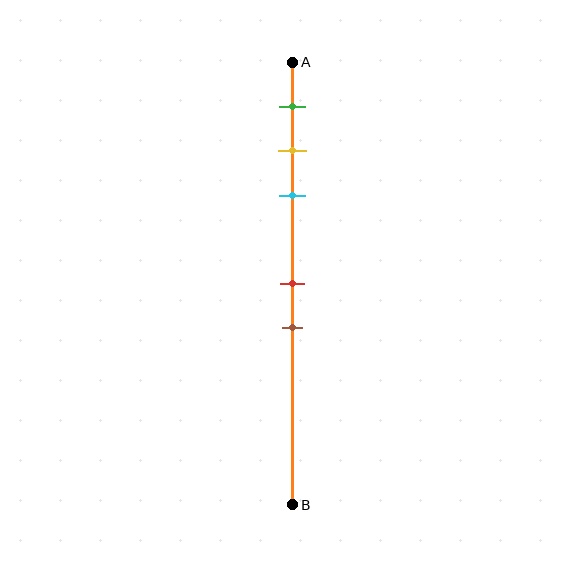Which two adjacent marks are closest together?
The yellow and cyan marks are the closest adjacent pair.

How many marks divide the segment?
There are 5 marks dividing the segment.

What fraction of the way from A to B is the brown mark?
The brown mark is approximately 60% (0.6) of the way from A to B.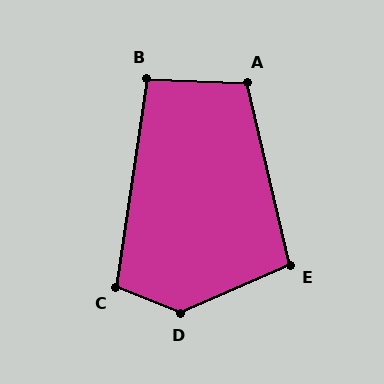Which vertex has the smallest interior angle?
B, at approximately 96 degrees.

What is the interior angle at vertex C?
Approximately 104 degrees (obtuse).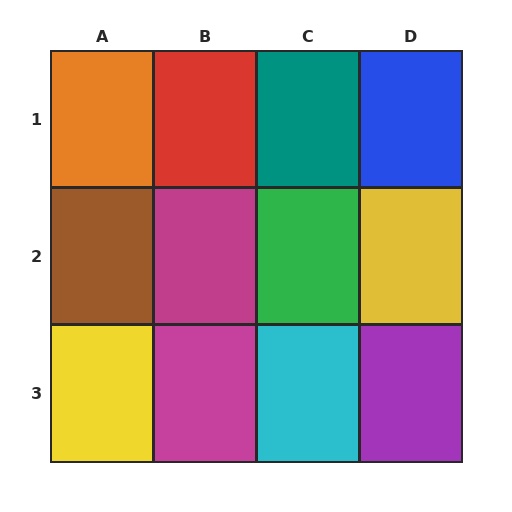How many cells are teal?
1 cell is teal.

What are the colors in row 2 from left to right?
Brown, magenta, green, yellow.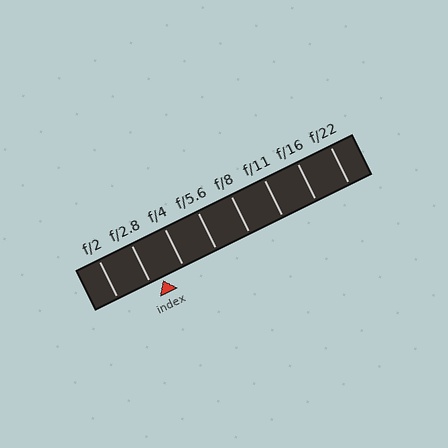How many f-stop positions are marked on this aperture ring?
There are 8 f-stop positions marked.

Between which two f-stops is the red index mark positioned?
The index mark is between f/2.8 and f/4.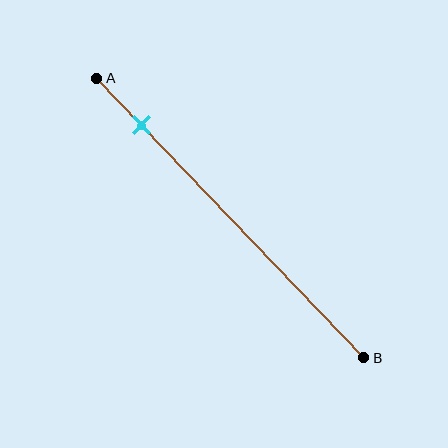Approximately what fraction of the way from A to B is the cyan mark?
The cyan mark is approximately 15% of the way from A to B.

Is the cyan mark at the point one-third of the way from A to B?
No, the mark is at about 15% from A, not at the 33% one-third point.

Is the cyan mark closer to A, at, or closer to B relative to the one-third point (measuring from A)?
The cyan mark is closer to point A than the one-third point of segment AB.